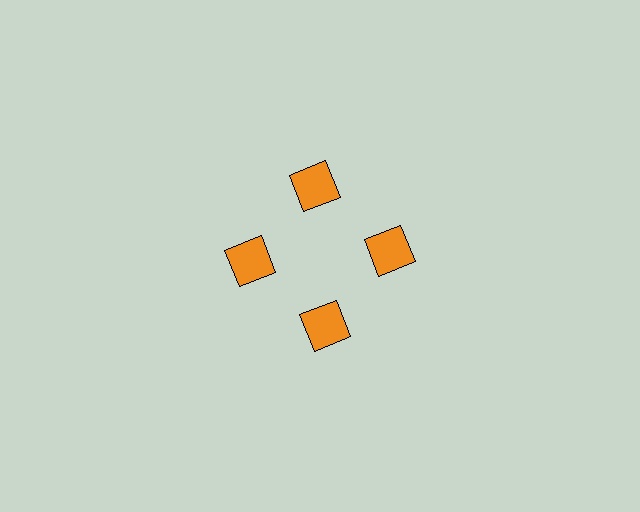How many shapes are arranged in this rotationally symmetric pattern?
There are 4 shapes, arranged in 4 groups of 1.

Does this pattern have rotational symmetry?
Yes, this pattern has 4-fold rotational symmetry. It looks the same after rotating 90 degrees around the center.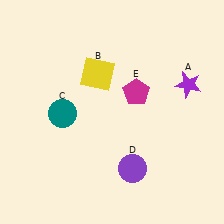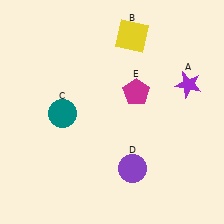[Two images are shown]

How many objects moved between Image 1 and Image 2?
1 object moved between the two images.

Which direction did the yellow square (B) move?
The yellow square (B) moved up.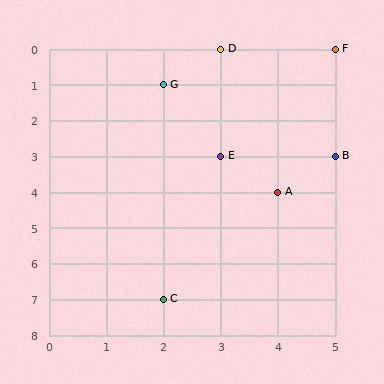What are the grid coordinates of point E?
Point E is at grid coordinates (3, 3).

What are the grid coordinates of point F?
Point F is at grid coordinates (5, 0).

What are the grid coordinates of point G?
Point G is at grid coordinates (2, 1).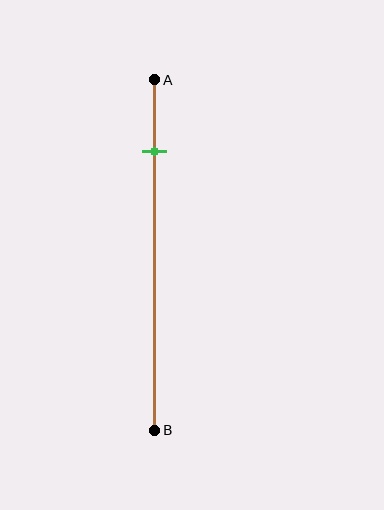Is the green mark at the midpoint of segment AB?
No, the mark is at about 20% from A, not at the 50% midpoint.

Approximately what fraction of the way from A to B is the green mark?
The green mark is approximately 20% of the way from A to B.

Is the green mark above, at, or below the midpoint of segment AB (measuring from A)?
The green mark is above the midpoint of segment AB.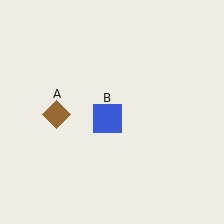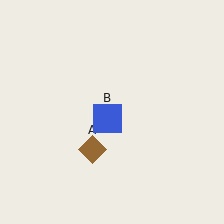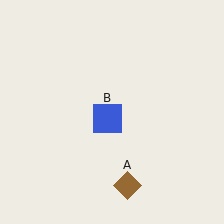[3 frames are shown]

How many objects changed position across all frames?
1 object changed position: brown diamond (object A).